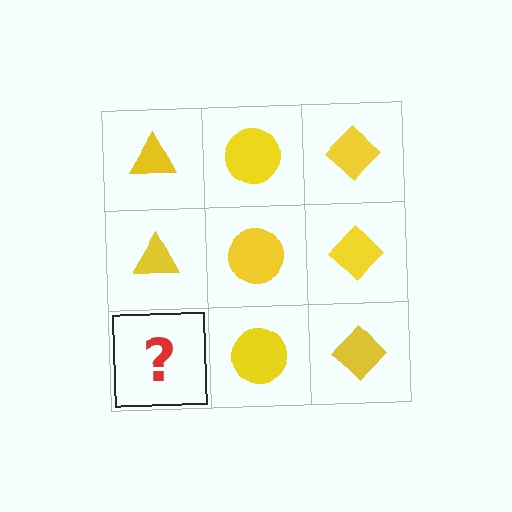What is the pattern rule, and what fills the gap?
The rule is that each column has a consistent shape. The gap should be filled with a yellow triangle.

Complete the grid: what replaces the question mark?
The question mark should be replaced with a yellow triangle.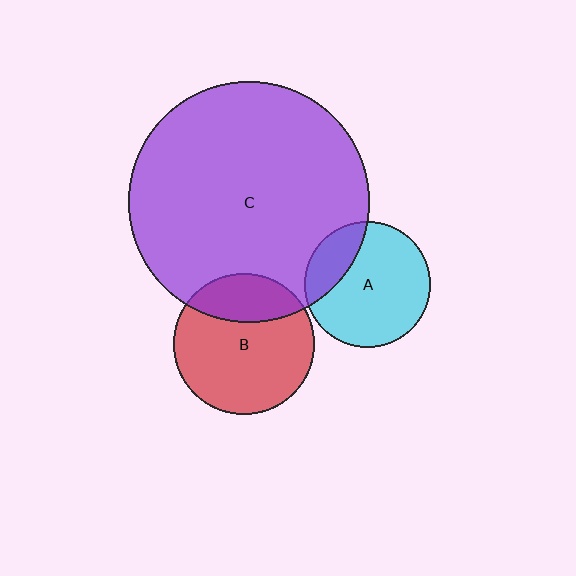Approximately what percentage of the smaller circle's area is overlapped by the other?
Approximately 20%.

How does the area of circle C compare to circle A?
Approximately 3.6 times.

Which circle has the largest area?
Circle C (purple).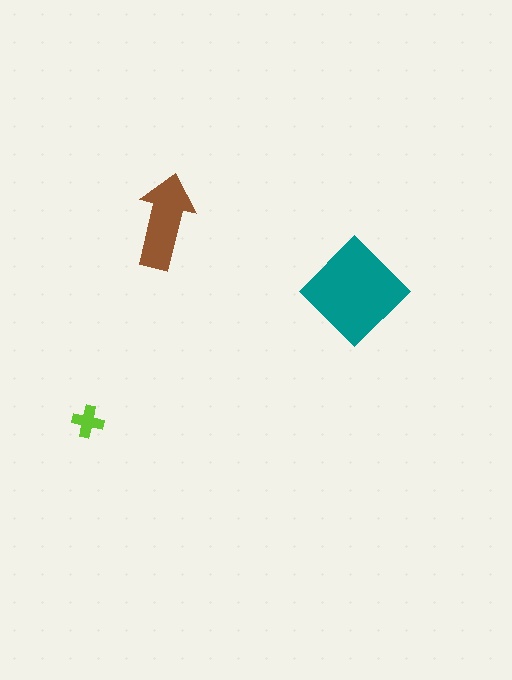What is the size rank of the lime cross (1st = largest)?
3rd.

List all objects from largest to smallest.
The teal diamond, the brown arrow, the lime cross.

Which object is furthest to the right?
The teal diamond is rightmost.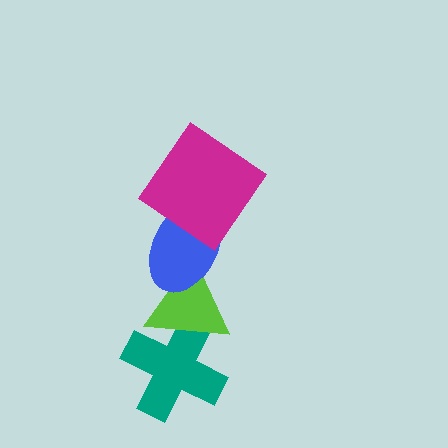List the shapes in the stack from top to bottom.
From top to bottom: the magenta diamond, the blue ellipse, the lime triangle, the teal cross.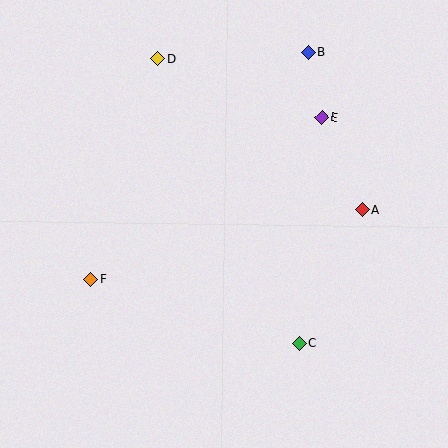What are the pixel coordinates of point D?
Point D is at (158, 59).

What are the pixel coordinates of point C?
Point C is at (299, 343).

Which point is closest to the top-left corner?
Point D is closest to the top-left corner.